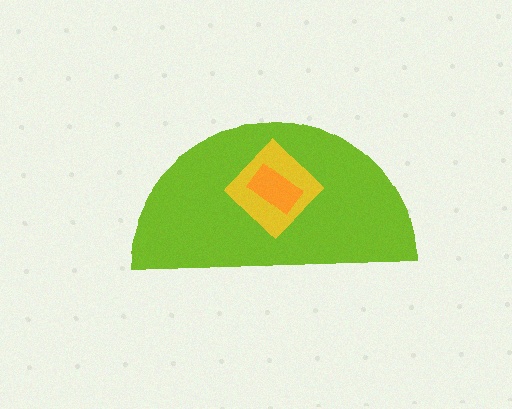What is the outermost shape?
The lime semicircle.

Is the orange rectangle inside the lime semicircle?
Yes.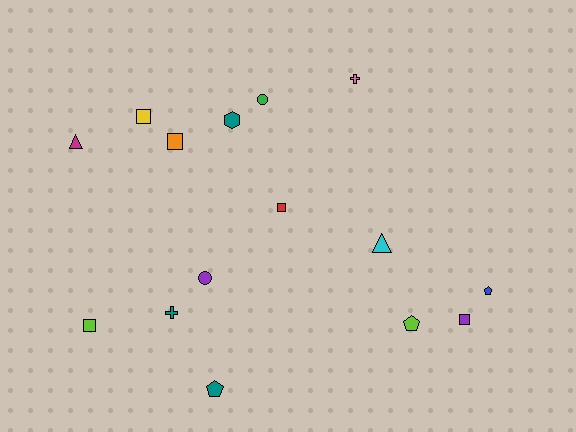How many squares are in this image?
There are 5 squares.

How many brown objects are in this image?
There are no brown objects.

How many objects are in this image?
There are 15 objects.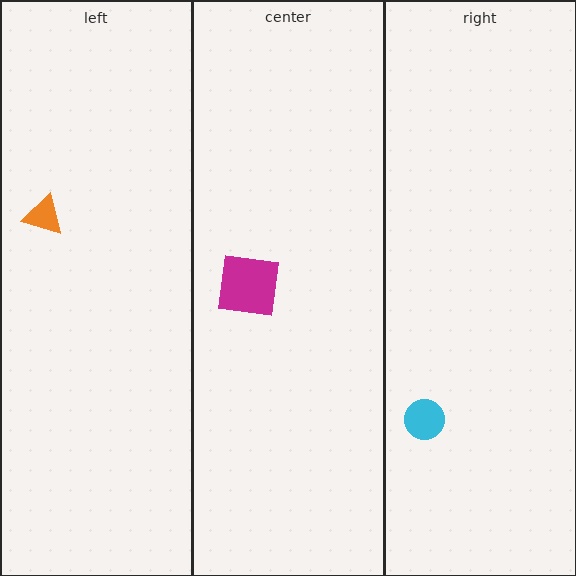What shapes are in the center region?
The magenta square.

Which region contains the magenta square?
The center region.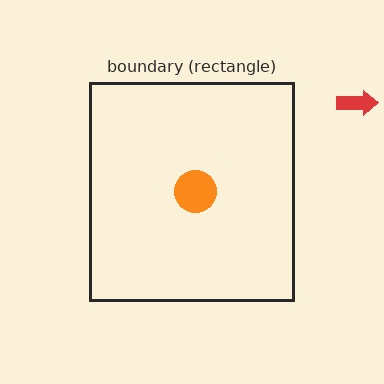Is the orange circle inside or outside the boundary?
Inside.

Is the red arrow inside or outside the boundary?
Outside.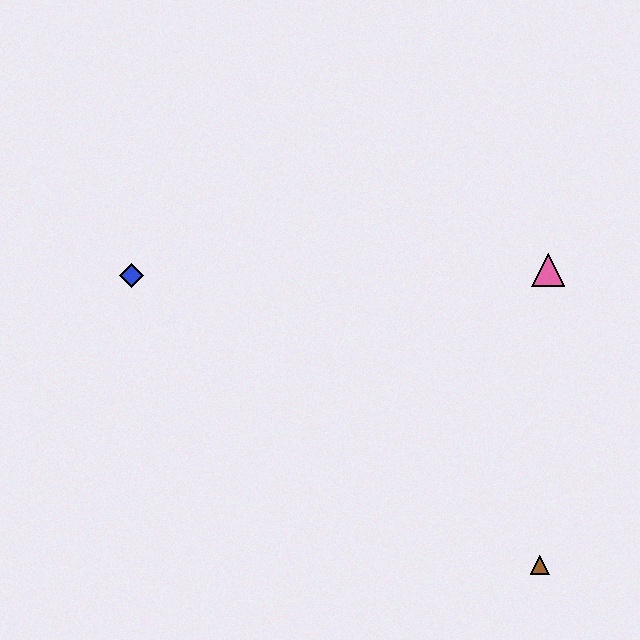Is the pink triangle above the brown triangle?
Yes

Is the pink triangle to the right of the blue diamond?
Yes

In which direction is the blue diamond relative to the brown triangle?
The blue diamond is to the left of the brown triangle.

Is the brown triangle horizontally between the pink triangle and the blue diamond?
Yes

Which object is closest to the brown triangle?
The pink triangle is closest to the brown triangle.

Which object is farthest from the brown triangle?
The blue diamond is farthest from the brown triangle.